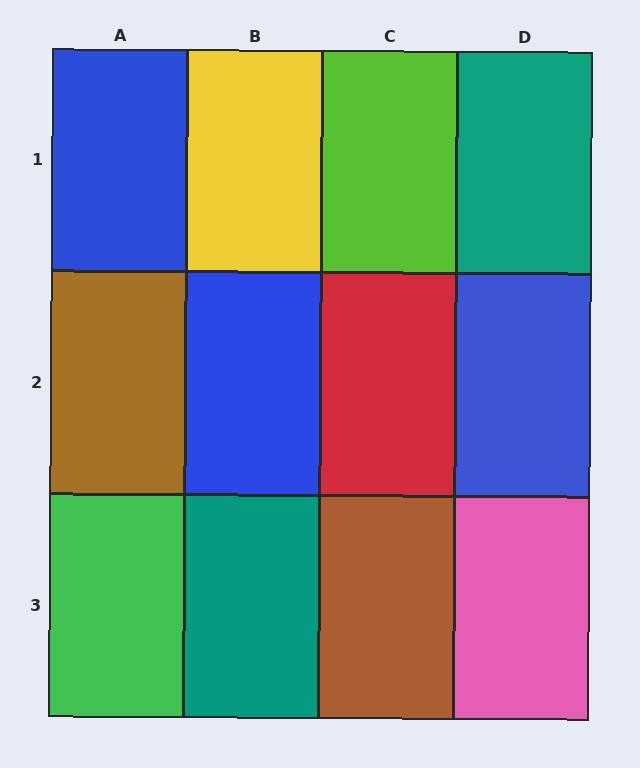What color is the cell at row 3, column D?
Pink.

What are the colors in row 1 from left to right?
Blue, yellow, lime, teal.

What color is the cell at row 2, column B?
Blue.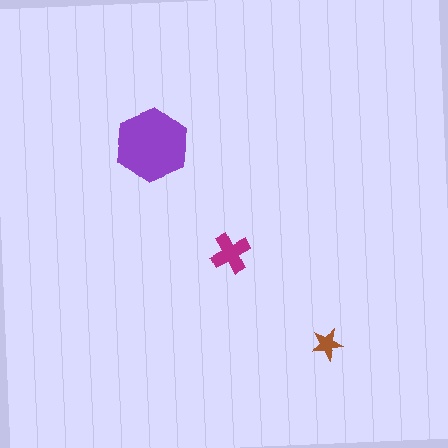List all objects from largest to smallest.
The purple hexagon, the magenta cross, the brown star.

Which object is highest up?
The purple hexagon is topmost.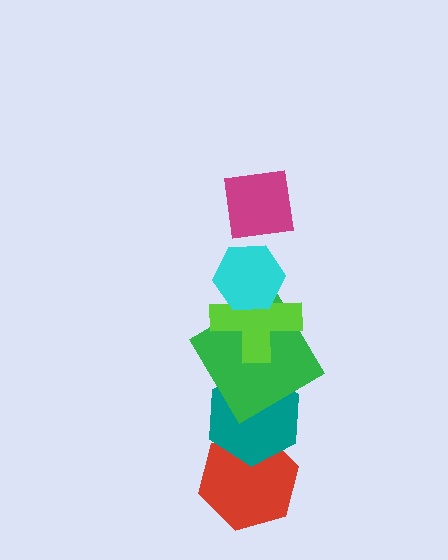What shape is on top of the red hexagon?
The teal hexagon is on top of the red hexagon.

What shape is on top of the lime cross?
The cyan hexagon is on top of the lime cross.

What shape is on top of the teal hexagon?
The green diamond is on top of the teal hexagon.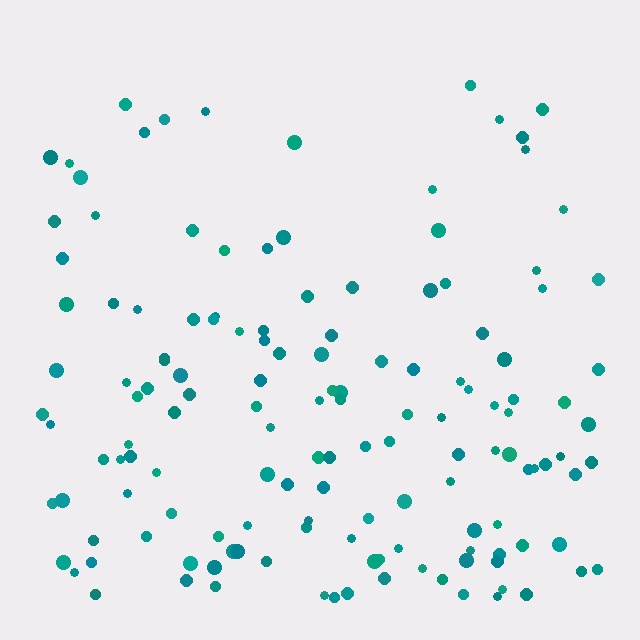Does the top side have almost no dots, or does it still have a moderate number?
Still a moderate number, just noticeably fewer than the bottom.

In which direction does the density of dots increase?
From top to bottom, with the bottom side densest.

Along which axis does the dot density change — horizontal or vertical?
Vertical.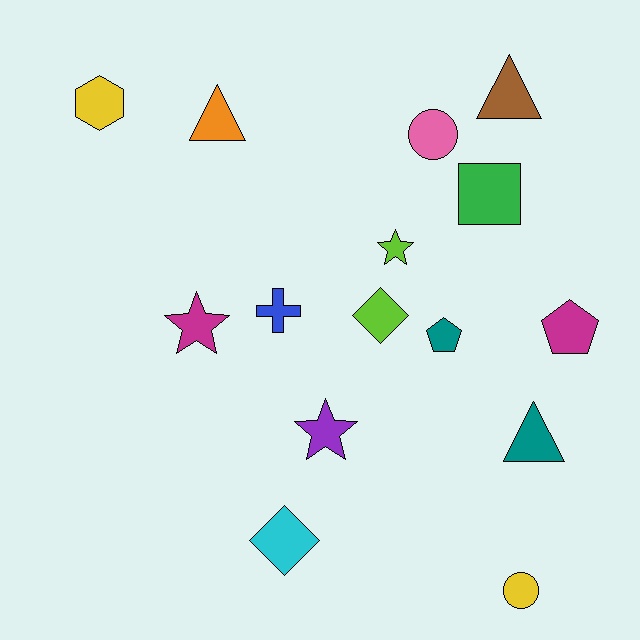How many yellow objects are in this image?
There are 2 yellow objects.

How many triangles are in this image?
There are 3 triangles.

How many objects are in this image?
There are 15 objects.